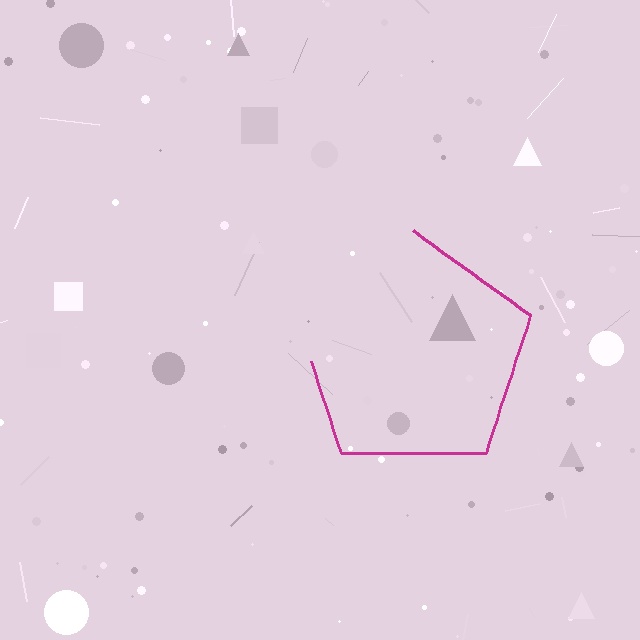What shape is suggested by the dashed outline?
The dashed outline suggests a pentagon.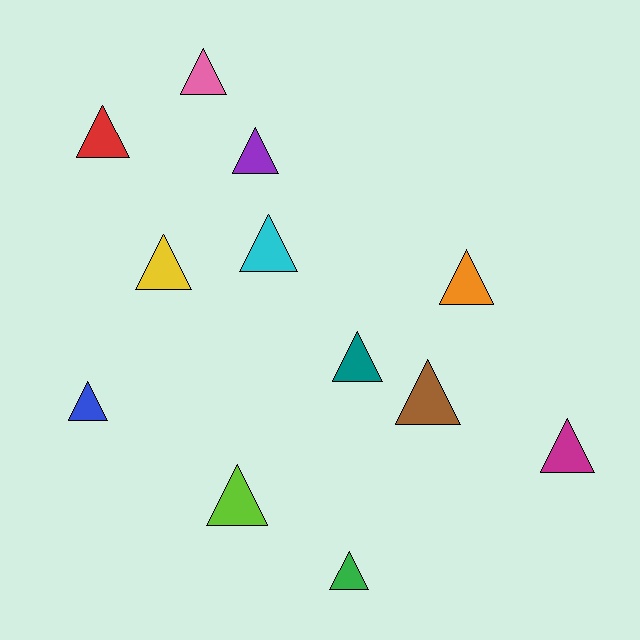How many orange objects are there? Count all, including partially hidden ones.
There is 1 orange object.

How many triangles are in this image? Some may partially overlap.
There are 12 triangles.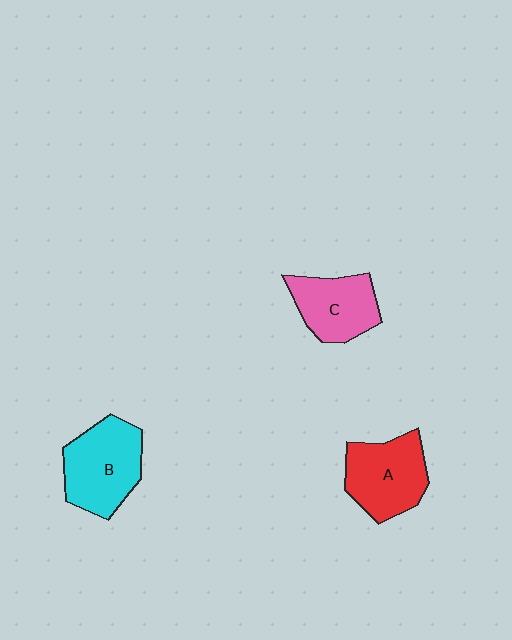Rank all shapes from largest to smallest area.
From largest to smallest: B (cyan), A (red), C (pink).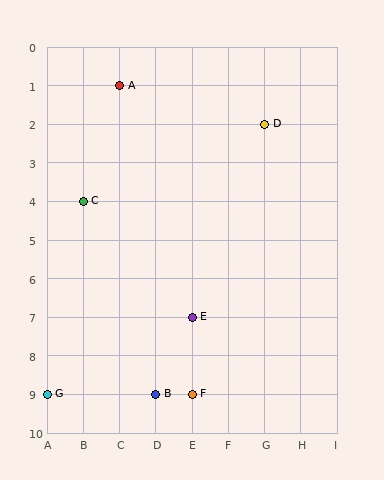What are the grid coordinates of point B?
Point B is at grid coordinates (D, 9).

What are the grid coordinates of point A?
Point A is at grid coordinates (C, 1).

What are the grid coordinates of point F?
Point F is at grid coordinates (E, 9).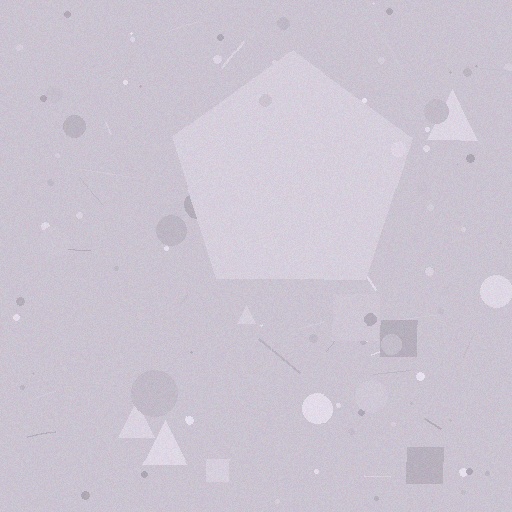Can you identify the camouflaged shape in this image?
The camouflaged shape is a pentagon.